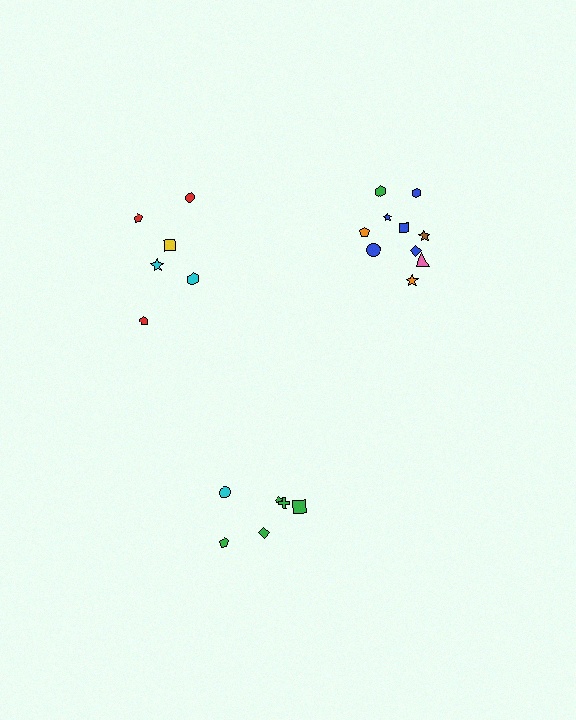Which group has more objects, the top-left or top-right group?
The top-right group.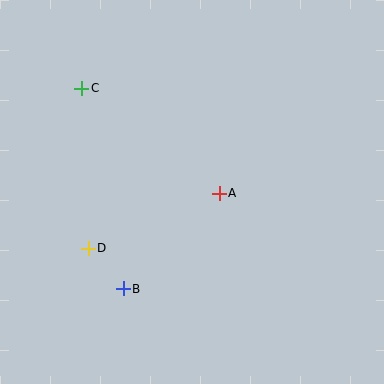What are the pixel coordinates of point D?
Point D is at (88, 248).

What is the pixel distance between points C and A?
The distance between C and A is 173 pixels.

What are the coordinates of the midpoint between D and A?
The midpoint between D and A is at (154, 221).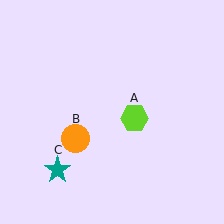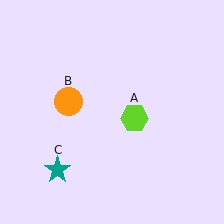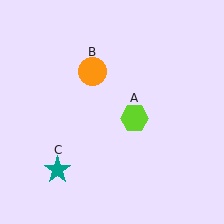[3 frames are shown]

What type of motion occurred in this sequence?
The orange circle (object B) rotated clockwise around the center of the scene.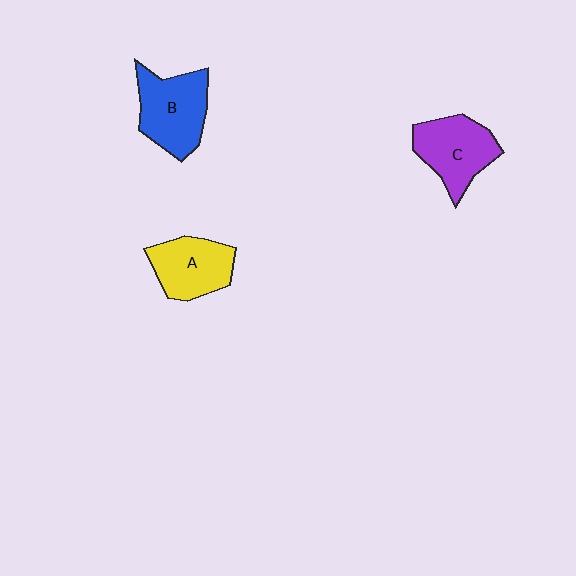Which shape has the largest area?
Shape B (blue).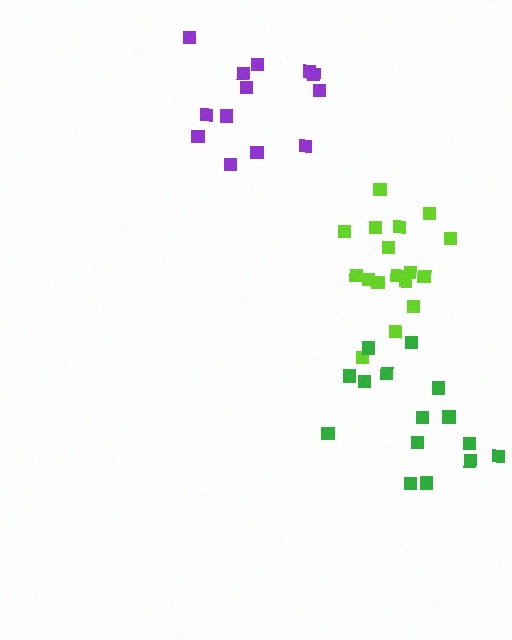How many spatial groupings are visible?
There are 3 spatial groupings.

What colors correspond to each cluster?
The clusters are colored: lime, green, purple.